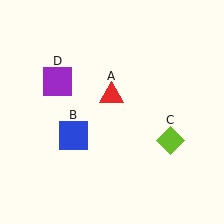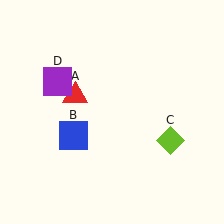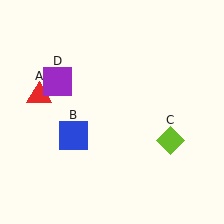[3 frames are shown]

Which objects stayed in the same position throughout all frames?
Blue square (object B) and lime diamond (object C) and purple square (object D) remained stationary.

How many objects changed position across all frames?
1 object changed position: red triangle (object A).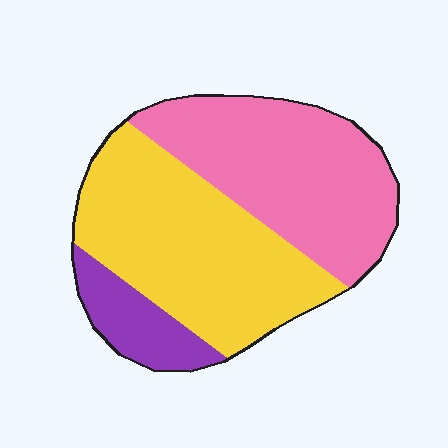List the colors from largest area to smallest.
From largest to smallest: yellow, pink, purple.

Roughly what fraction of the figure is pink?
Pink covers 42% of the figure.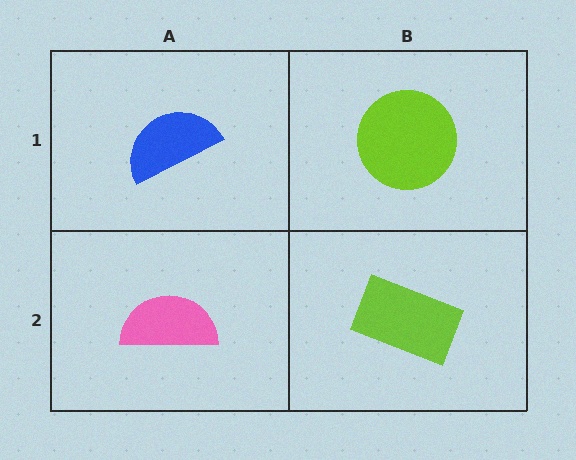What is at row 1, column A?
A blue semicircle.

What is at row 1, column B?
A lime circle.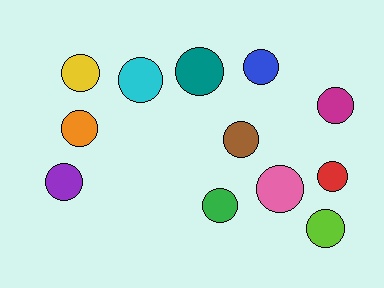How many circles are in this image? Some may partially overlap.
There are 12 circles.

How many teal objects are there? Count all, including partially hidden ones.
There is 1 teal object.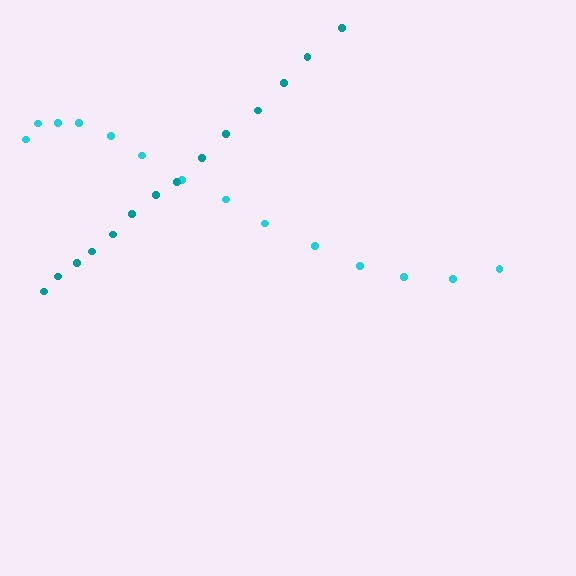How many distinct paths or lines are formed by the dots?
There are 2 distinct paths.